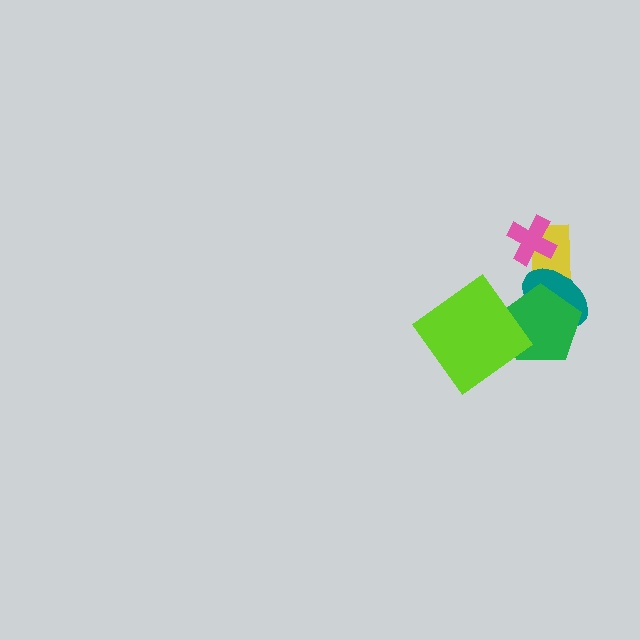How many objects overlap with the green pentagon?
2 objects overlap with the green pentagon.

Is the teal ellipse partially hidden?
Yes, it is partially covered by another shape.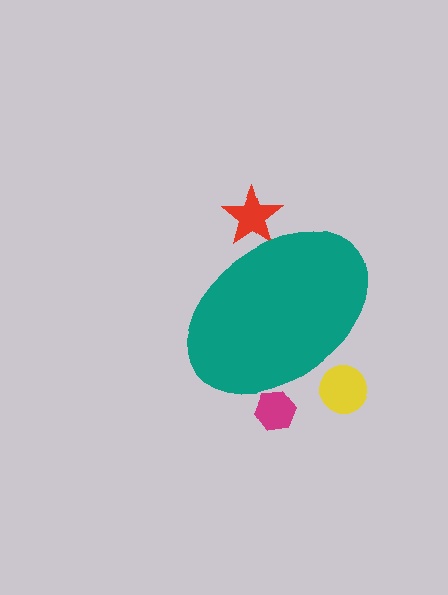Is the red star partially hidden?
Yes, the red star is partially hidden behind the teal ellipse.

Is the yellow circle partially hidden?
Yes, the yellow circle is partially hidden behind the teal ellipse.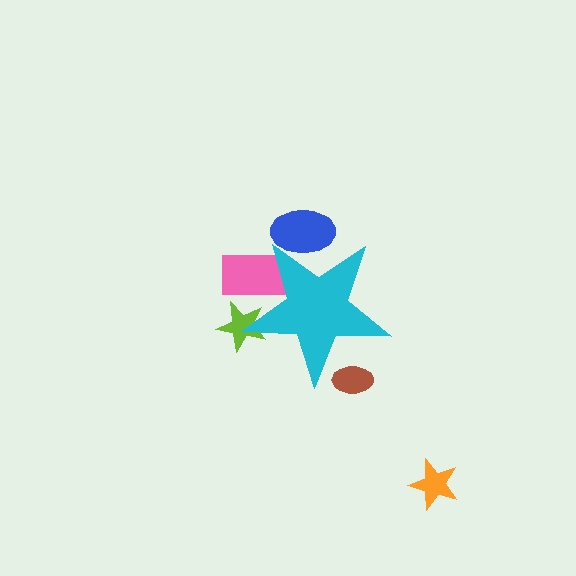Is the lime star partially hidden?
Yes, the lime star is partially hidden behind the cyan star.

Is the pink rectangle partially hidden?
Yes, the pink rectangle is partially hidden behind the cyan star.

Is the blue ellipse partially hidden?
Yes, the blue ellipse is partially hidden behind the cyan star.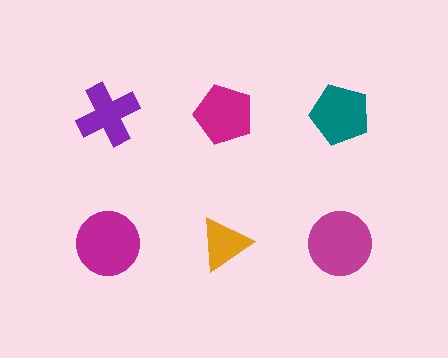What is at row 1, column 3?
A teal pentagon.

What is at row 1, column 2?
A magenta pentagon.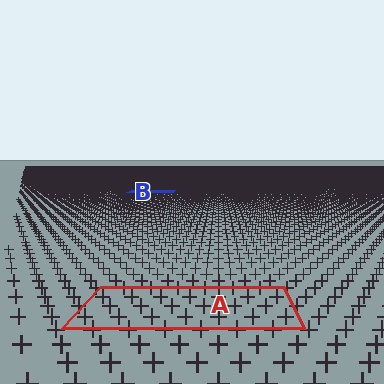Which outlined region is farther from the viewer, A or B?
Region B is farther from the viewer — the texture elements inside it appear smaller and more densely packed.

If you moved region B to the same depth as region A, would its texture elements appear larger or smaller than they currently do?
They would appear larger. At a closer depth, the same texture elements are projected at a bigger on-screen size.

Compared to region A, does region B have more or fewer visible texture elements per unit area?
Region B has more texture elements per unit area — they are packed more densely because it is farther away.